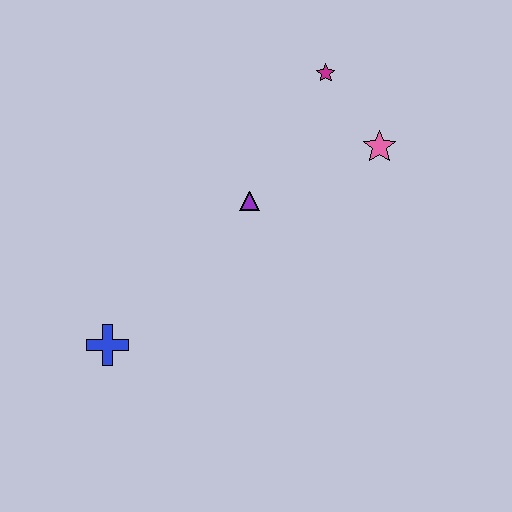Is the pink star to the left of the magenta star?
No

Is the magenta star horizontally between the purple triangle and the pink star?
Yes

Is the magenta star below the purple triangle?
No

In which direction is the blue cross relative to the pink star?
The blue cross is to the left of the pink star.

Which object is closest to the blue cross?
The purple triangle is closest to the blue cross.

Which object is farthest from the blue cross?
The magenta star is farthest from the blue cross.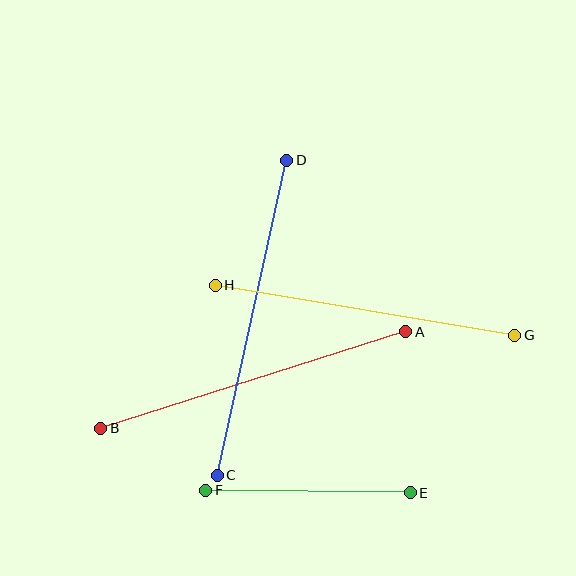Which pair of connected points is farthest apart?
Points C and D are farthest apart.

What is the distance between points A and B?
The distance is approximately 320 pixels.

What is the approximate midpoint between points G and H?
The midpoint is at approximately (365, 310) pixels.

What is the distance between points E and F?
The distance is approximately 204 pixels.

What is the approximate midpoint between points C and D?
The midpoint is at approximately (252, 318) pixels.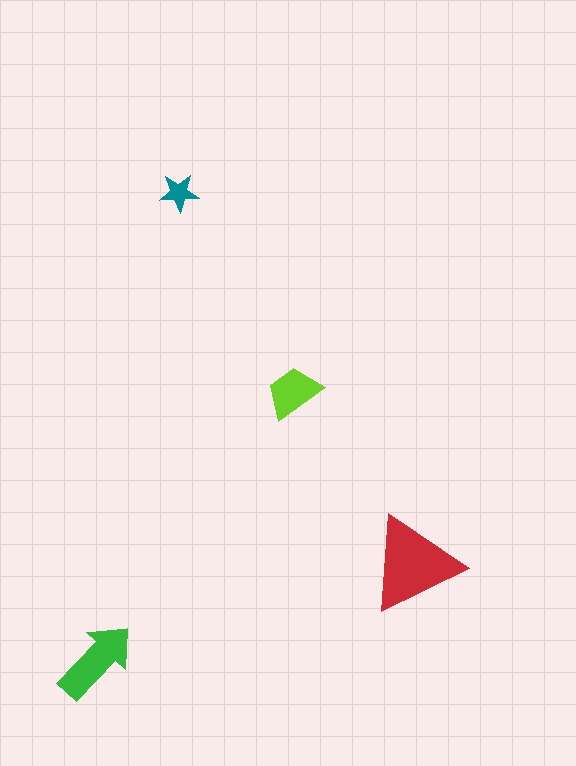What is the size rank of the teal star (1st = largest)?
4th.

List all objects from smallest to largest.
The teal star, the lime trapezoid, the green arrow, the red triangle.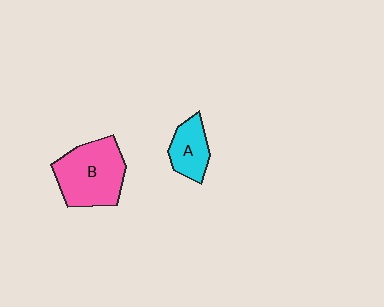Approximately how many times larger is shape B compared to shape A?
Approximately 2.0 times.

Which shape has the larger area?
Shape B (pink).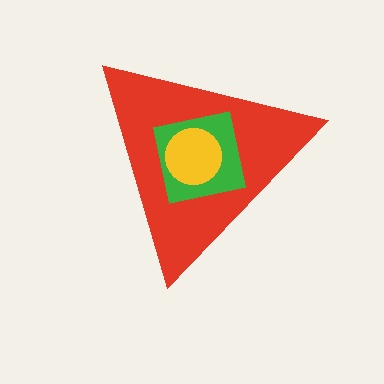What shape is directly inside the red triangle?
The green square.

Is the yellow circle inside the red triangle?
Yes.